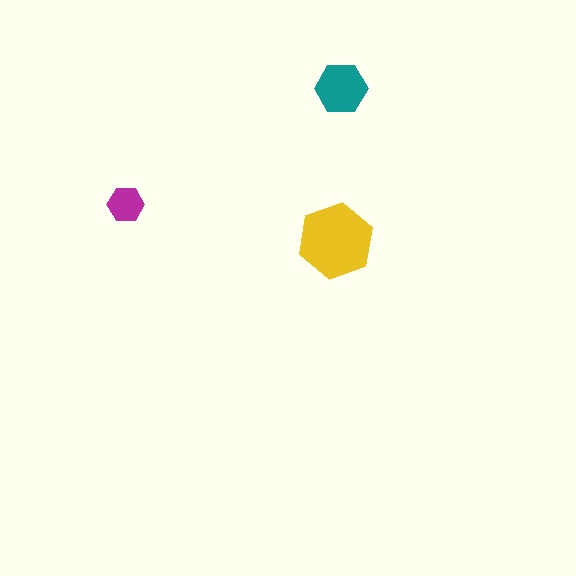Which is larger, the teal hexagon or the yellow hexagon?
The yellow one.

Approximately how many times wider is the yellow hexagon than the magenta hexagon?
About 2 times wider.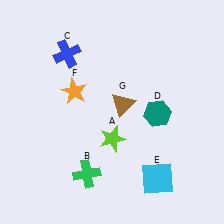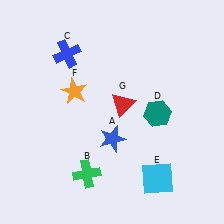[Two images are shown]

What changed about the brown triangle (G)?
In Image 1, G is brown. In Image 2, it changed to red.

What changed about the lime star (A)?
In Image 1, A is lime. In Image 2, it changed to blue.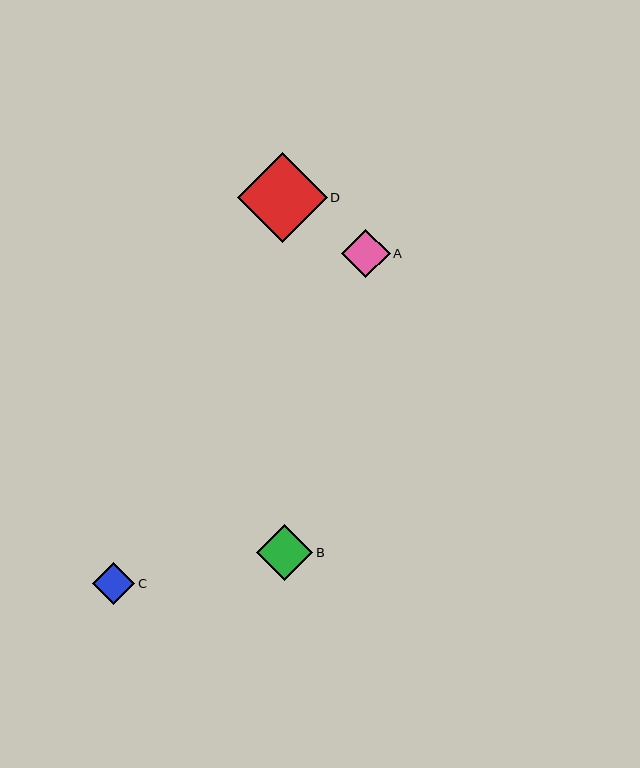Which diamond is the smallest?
Diamond C is the smallest with a size of approximately 42 pixels.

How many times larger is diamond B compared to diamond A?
Diamond B is approximately 1.2 times the size of diamond A.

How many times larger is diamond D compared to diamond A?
Diamond D is approximately 1.9 times the size of diamond A.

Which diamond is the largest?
Diamond D is the largest with a size of approximately 90 pixels.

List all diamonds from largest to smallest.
From largest to smallest: D, B, A, C.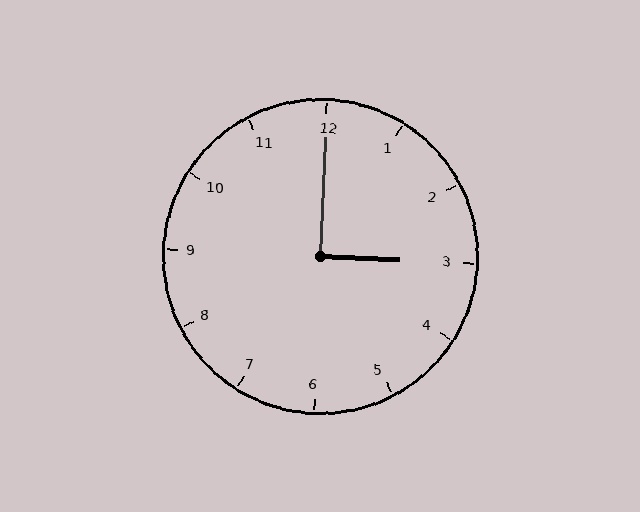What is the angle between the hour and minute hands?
Approximately 90 degrees.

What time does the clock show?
3:00.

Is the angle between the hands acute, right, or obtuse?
It is right.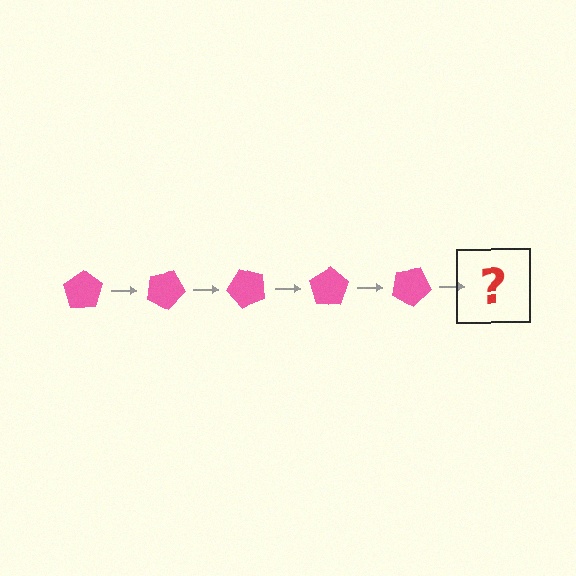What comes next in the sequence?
The next element should be a pink pentagon rotated 125 degrees.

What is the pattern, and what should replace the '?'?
The pattern is that the pentagon rotates 25 degrees each step. The '?' should be a pink pentagon rotated 125 degrees.